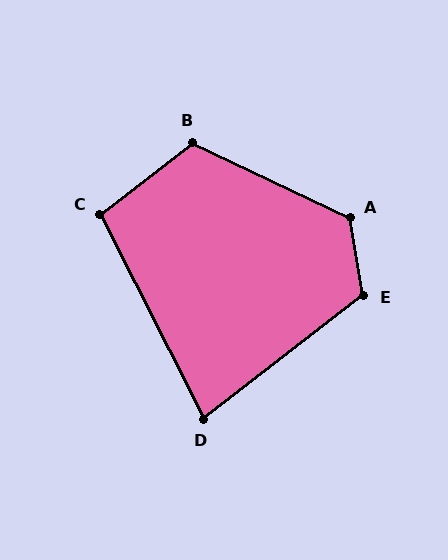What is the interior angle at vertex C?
Approximately 101 degrees (obtuse).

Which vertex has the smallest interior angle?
D, at approximately 79 degrees.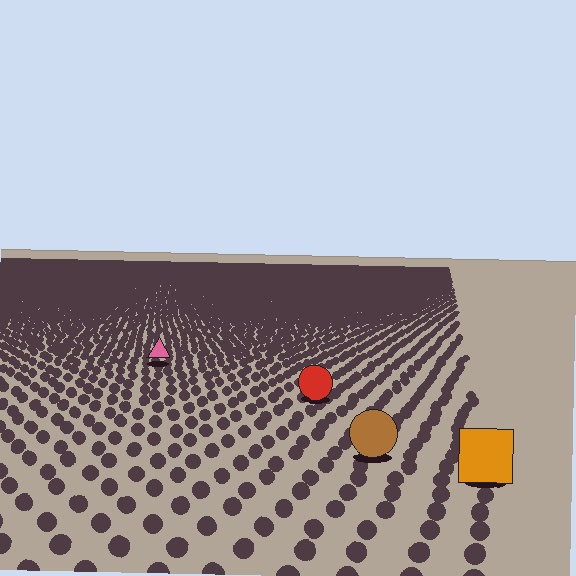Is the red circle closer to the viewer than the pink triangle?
Yes. The red circle is closer — you can tell from the texture gradient: the ground texture is coarser near it.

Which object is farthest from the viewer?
The pink triangle is farthest from the viewer. It appears smaller and the ground texture around it is denser.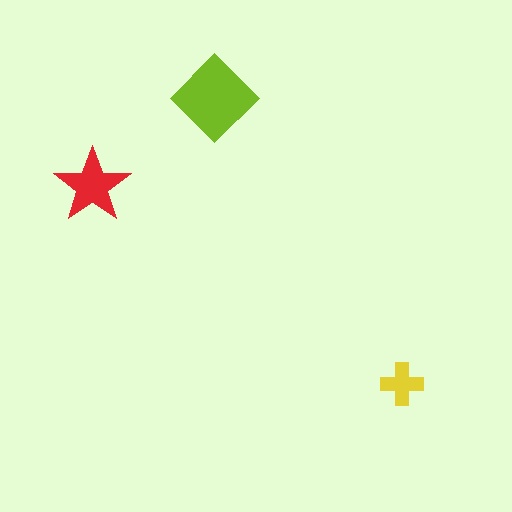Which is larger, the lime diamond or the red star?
The lime diamond.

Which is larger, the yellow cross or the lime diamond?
The lime diamond.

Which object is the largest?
The lime diamond.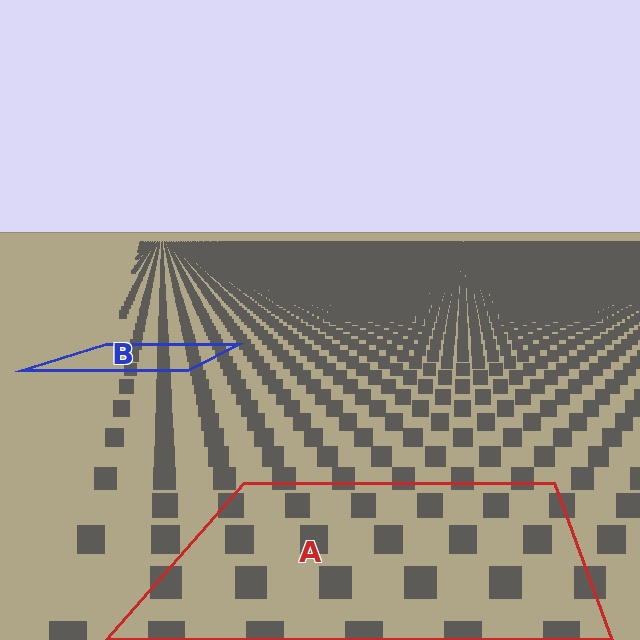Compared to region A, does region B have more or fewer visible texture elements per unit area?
Region B has more texture elements per unit area — they are packed more densely because it is farther away.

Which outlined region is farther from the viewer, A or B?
Region B is farther from the viewer — the texture elements inside it appear smaller and more densely packed.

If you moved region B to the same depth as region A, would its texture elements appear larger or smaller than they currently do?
They would appear larger. At a closer depth, the same texture elements are projected at a bigger on-screen size.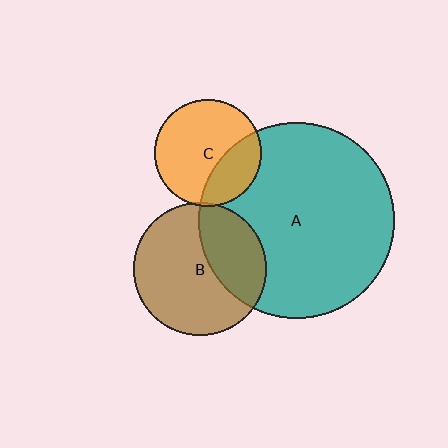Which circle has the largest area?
Circle A (teal).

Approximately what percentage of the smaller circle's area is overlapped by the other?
Approximately 5%.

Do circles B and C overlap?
Yes.